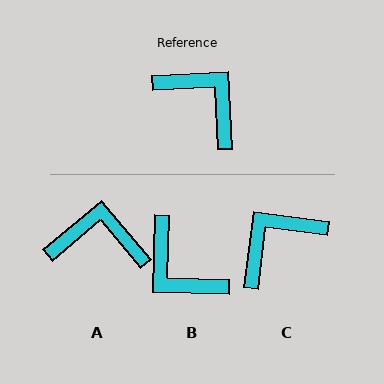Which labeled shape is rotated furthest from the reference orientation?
B, about 175 degrees away.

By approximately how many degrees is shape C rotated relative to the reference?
Approximately 80 degrees counter-clockwise.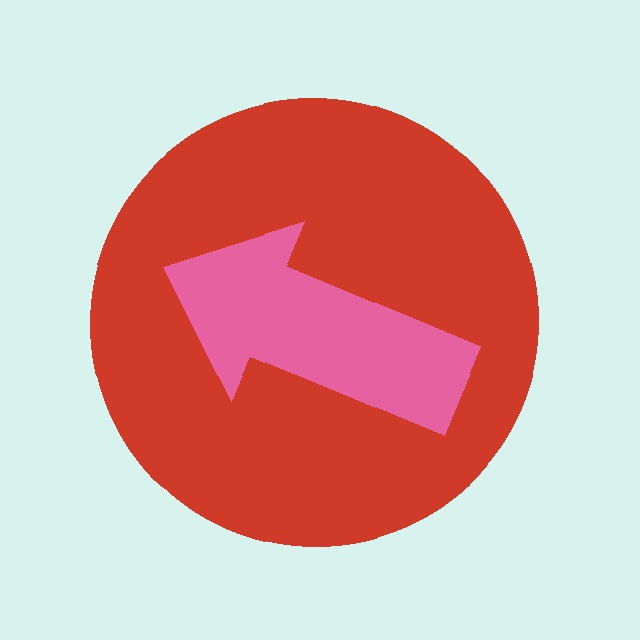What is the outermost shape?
The red circle.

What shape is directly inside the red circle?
The pink arrow.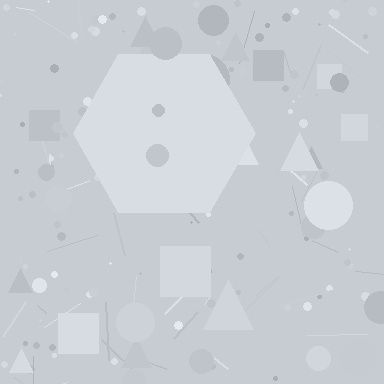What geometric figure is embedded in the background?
A hexagon is embedded in the background.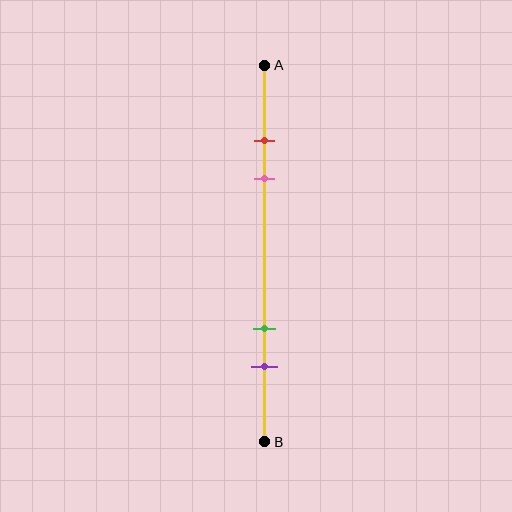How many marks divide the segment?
There are 4 marks dividing the segment.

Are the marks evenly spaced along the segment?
No, the marks are not evenly spaced.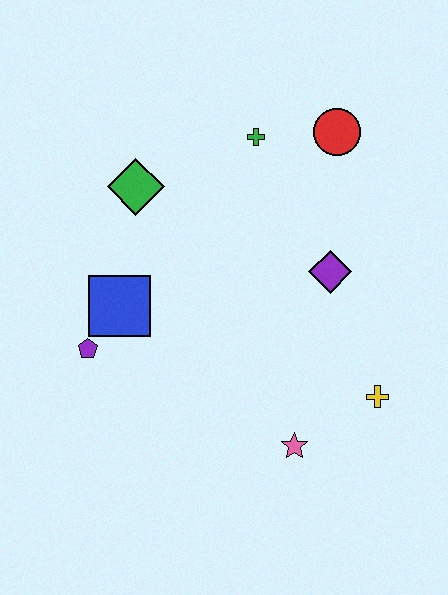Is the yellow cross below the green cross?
Yes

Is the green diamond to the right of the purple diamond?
No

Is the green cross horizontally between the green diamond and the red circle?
Yes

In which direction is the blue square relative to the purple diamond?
The blue square is to the left of the purple diamond.